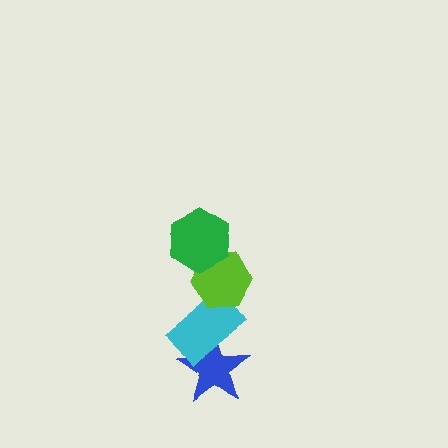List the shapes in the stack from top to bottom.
From top to bottom: the green hexagon, the lime hexagon, the cyan rectangle, the blue star.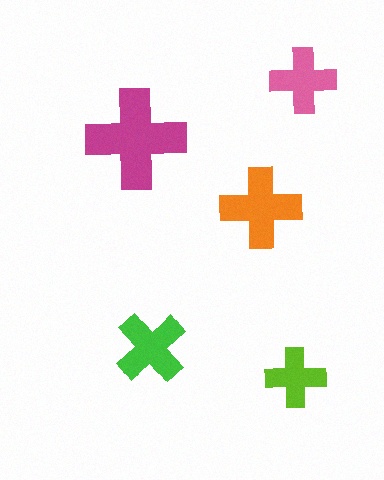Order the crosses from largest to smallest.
the magenta one, the orange one, the green one, the pink one, the lime one.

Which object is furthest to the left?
The magenta cross is leftmost.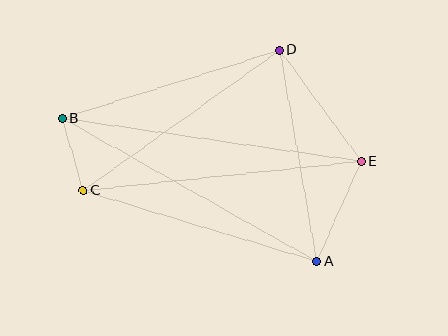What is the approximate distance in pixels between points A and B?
The distance between A and B is approximately 292 pixels.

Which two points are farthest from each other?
Points B and E are farthest from each other.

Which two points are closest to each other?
Points B and C are closest to each other.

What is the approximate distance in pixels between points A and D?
The distance between A and D is approximately 215 pixels.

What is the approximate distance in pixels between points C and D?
The distance between C and D is approximately 241 pixels.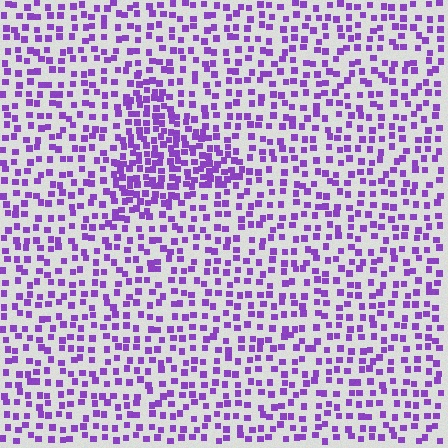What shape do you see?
I see a triangle.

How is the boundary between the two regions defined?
The boundary is defined by a change in element density (approximately 2.0x ratio). All elements are the same color, size, and shape.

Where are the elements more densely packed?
The elements are more densely packed inside the triangle boundary.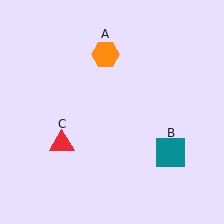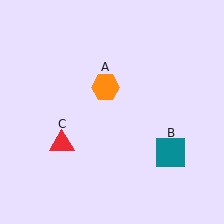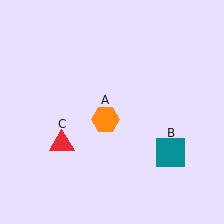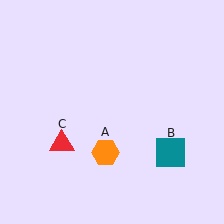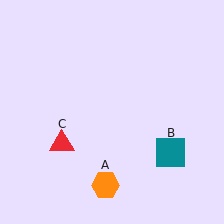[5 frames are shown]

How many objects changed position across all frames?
1 object changed position: orange hexagon (object A).